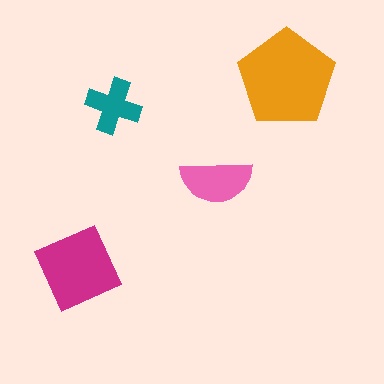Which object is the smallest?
The teal cross.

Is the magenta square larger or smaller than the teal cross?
Larger.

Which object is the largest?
The orange pentagon.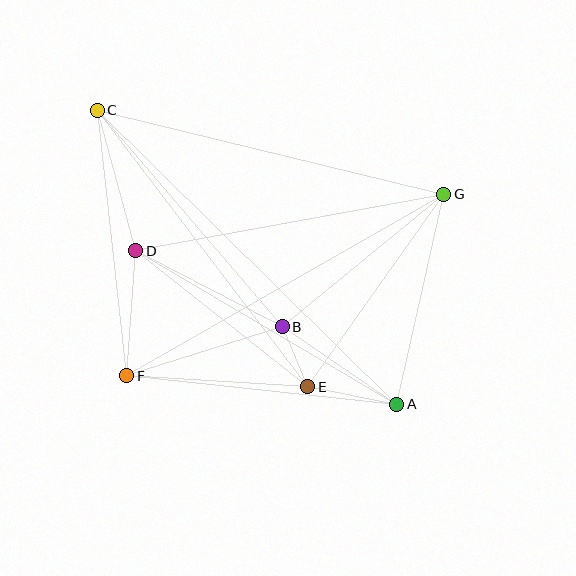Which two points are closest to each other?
Points B and E are closest to each other.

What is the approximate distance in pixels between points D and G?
The distance between D and G is approximately 313 pixels.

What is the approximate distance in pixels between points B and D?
The distance between B and D is approximately 165 pixels.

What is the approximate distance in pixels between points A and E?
The distance between A and E is approximately 91 pixels.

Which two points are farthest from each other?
Points A and C are farthest from each other.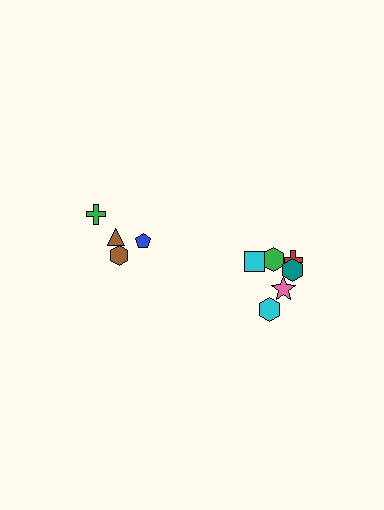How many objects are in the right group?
There are 6 objects.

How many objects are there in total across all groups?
There are 10 objects.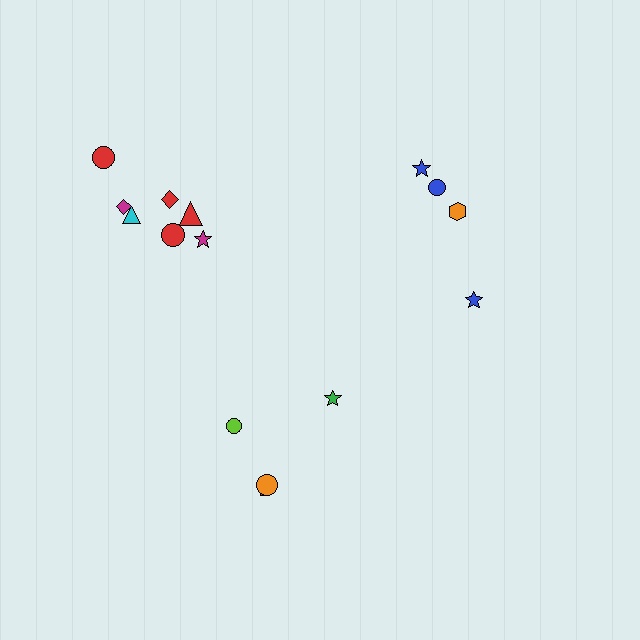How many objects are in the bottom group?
There are 4 objects.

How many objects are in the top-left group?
There are 7 objects.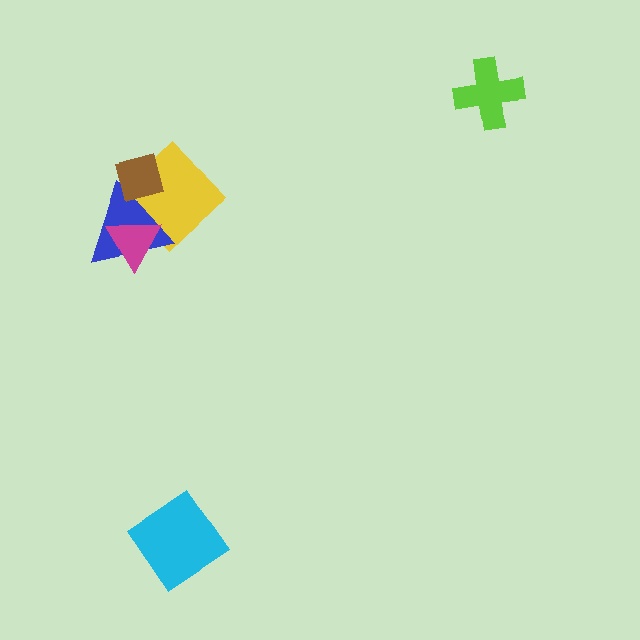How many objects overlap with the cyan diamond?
0 objects overlap with the cyan diamond.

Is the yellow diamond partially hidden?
Yes, it is partially covered by another shape.